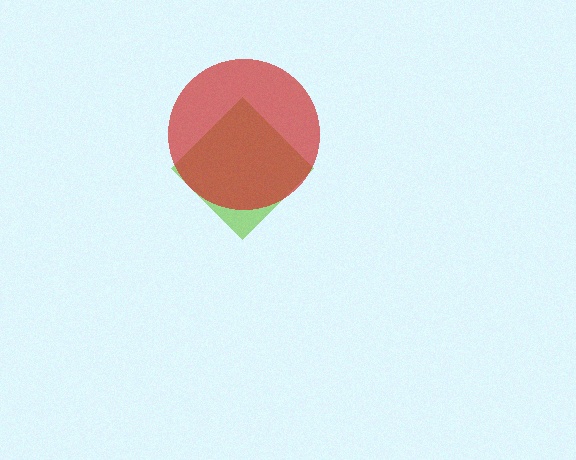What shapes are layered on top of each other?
The layered shapes are: a lime diamond, a red circle.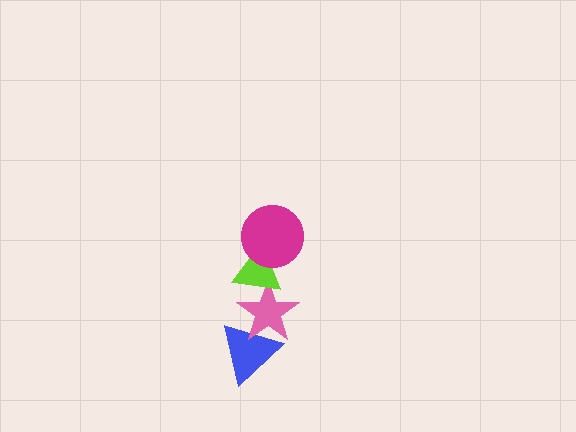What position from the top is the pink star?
The pink star is 3rd from the top.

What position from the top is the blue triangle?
The blue triangle is 4th from the top.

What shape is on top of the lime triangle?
The magenta circle is on top of the lime triangle.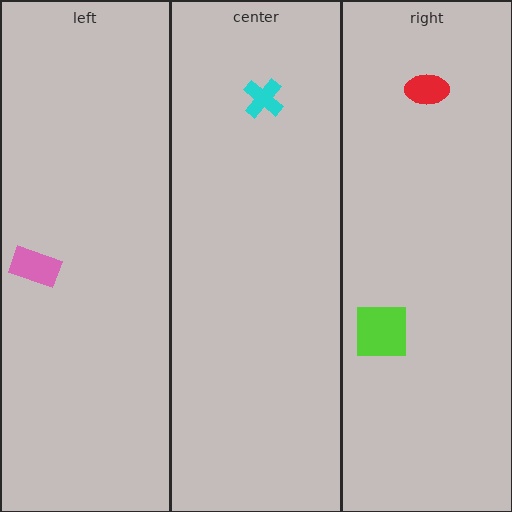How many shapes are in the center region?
1.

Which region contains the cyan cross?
The center region.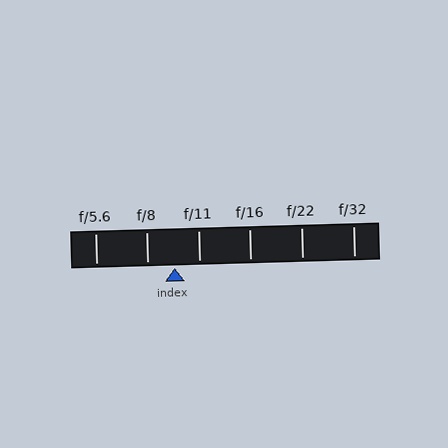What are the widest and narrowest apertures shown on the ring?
The widest aperture shown is f/5.6 and the narrowest is f/32.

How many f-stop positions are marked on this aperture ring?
There are 6 f-stop positions marked.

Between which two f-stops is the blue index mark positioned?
The index mark is between f/8 and f/11.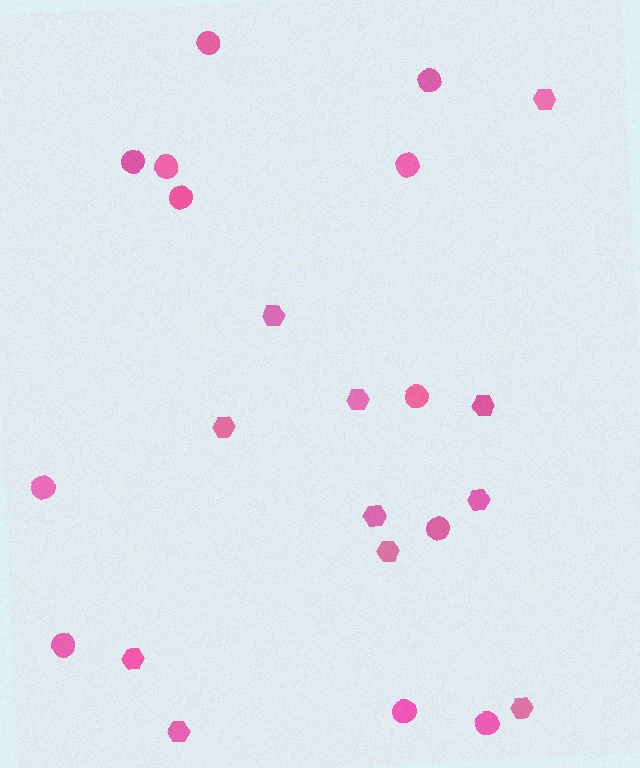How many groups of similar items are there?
There are 2 groups: one group of circles (12) and one group of hexagons (11).